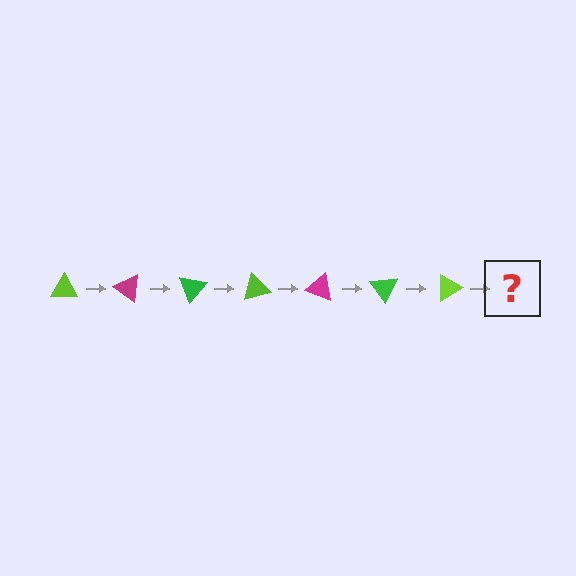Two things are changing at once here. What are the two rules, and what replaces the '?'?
The two rules are that it rotates 35 degrees each step and the color cycles through lime, magenta, and green. The '?' should be a magenta triangle, rotated 245 degrees from the start.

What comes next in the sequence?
The next element should be a magenta triangle, rotated 245 degrees from the start.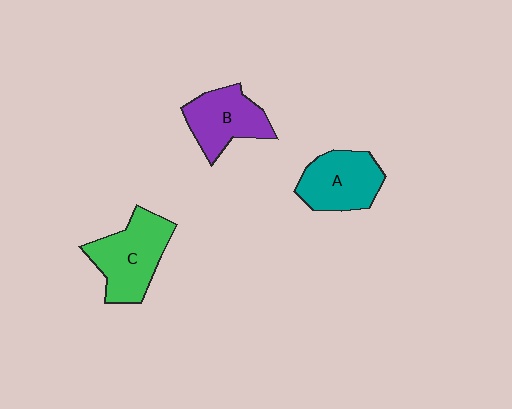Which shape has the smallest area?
Shape B (purple).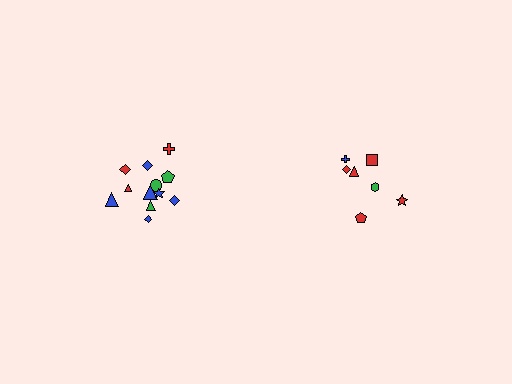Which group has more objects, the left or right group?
The left group.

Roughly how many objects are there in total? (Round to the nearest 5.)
Roughly 20 objects in total.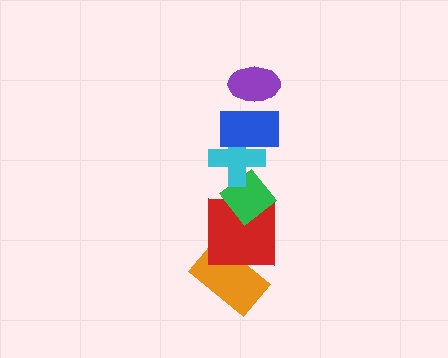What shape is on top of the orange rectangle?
The red square is on top of the orange rectangle.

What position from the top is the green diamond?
The green diamond is 4th from the top.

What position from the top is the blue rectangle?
The blue rectangle is 2nd from the top.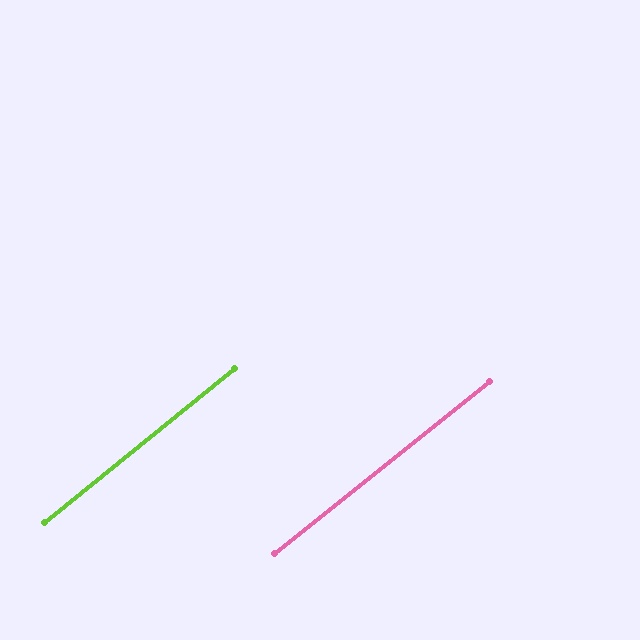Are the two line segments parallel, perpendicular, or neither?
Parallel — their directions differ by only 0.3°.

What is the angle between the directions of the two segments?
Approximately 0 degrees.